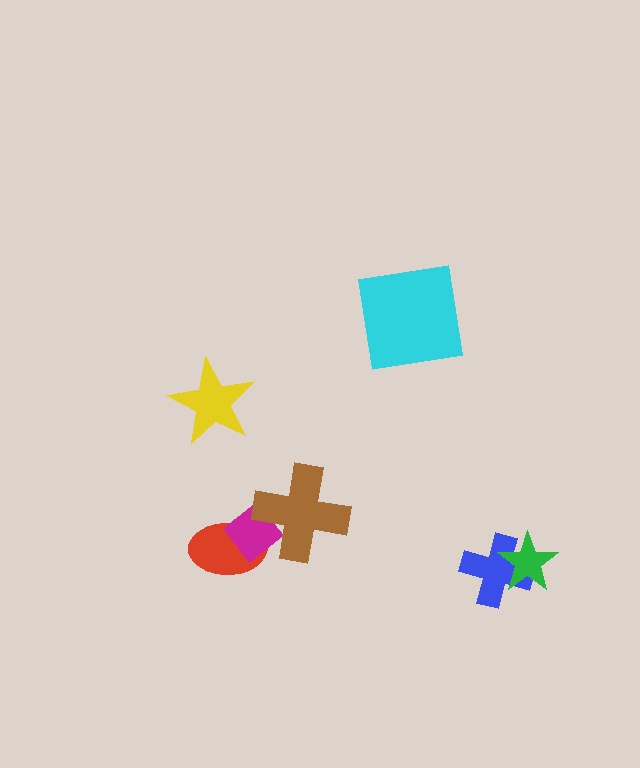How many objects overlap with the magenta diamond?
2 objects overlap with the magenta diamond.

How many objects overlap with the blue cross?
1 object overlaps with the blue cross.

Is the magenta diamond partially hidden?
Yes, it is partially covered by another shape.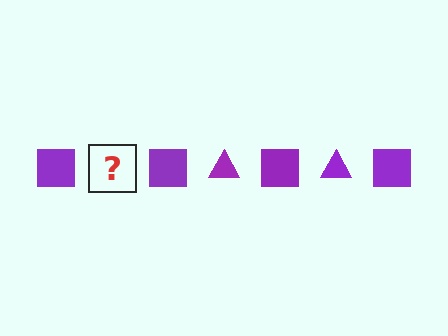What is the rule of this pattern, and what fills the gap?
The rule is that the pattern cycles through square, triangle shapes in purple. The gap should be filled with a purple triangle.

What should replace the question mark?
The question mark should be replaced with a purple triangle.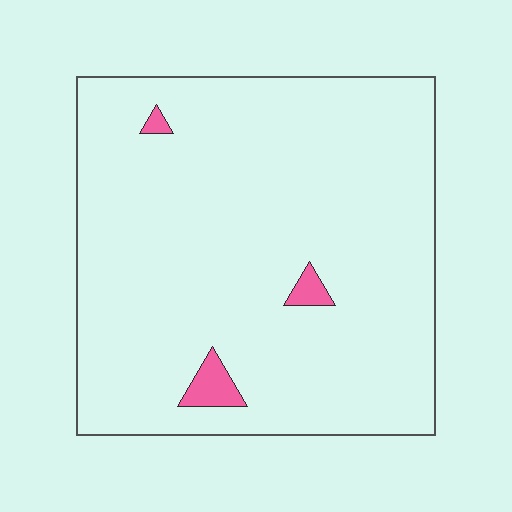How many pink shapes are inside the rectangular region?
3.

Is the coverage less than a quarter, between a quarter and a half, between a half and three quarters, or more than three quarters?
Less than a quarter.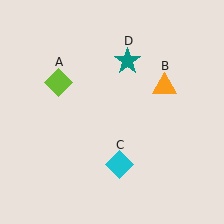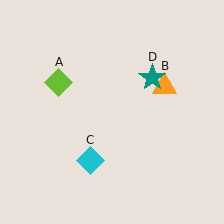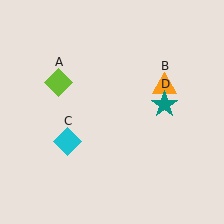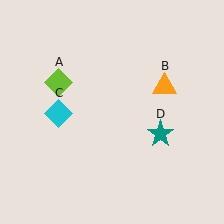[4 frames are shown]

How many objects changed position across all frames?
2 objects changed position: cyan diamond (object C), teal star (object D).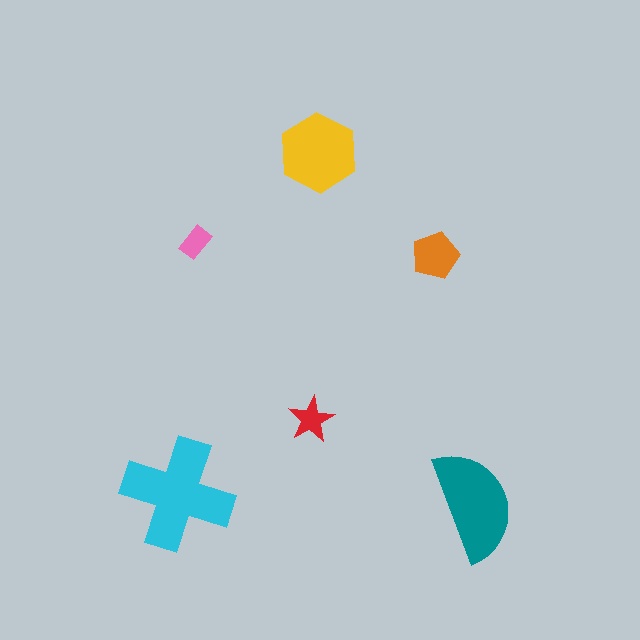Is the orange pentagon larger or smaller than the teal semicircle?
Smaller.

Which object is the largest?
The cyan cross.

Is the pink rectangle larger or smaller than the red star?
Smaller.